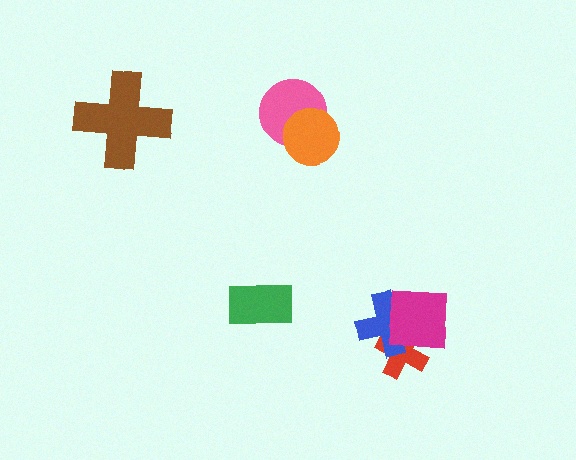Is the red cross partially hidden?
Yes, it is partially covered by another shape.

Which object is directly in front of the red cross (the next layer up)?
The blue cross is directly in front of the red cross.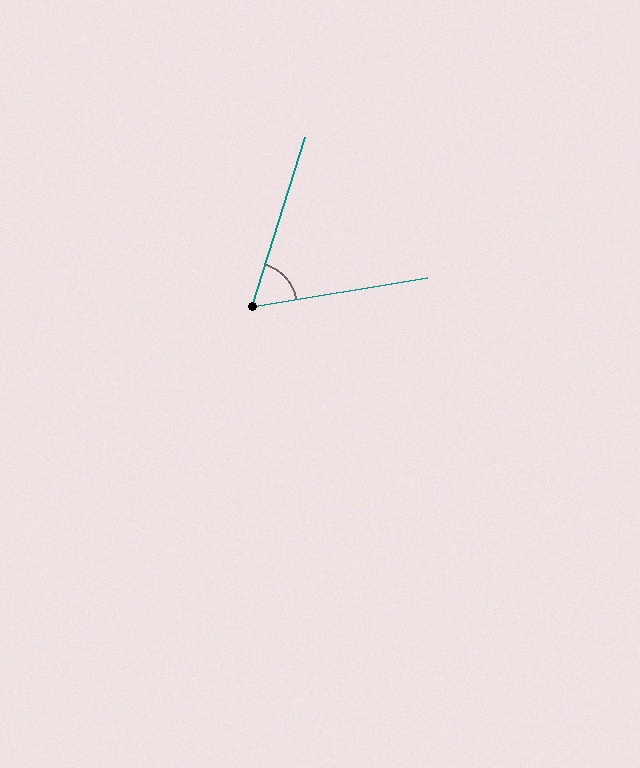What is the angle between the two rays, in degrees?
Approximately 63 degrees.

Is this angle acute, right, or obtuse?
It is acute.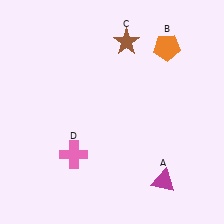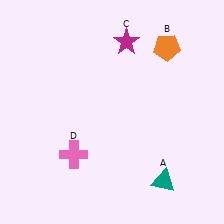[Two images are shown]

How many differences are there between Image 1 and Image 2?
There are 2 differences between the two images.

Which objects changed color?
A changed from magenta to teal. C changed from brown to magenta.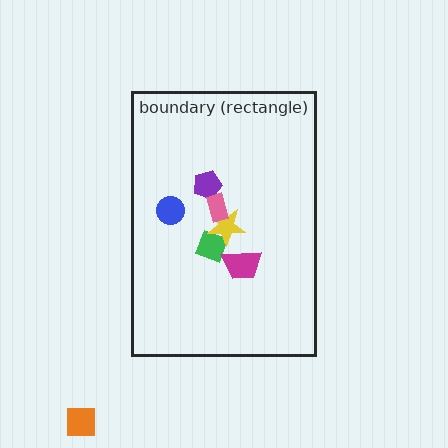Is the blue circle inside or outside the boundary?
Inside.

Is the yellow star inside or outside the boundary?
Inside.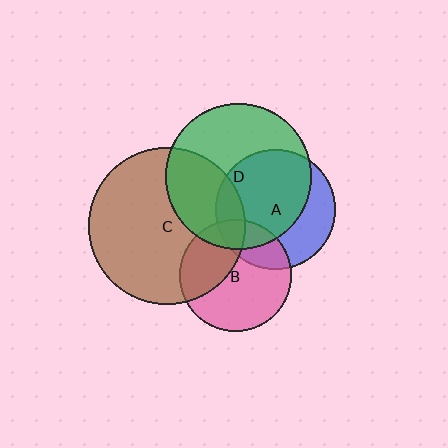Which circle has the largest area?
Circle C (brown).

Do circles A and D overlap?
Yes.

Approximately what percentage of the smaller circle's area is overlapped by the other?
Approximately 65%.